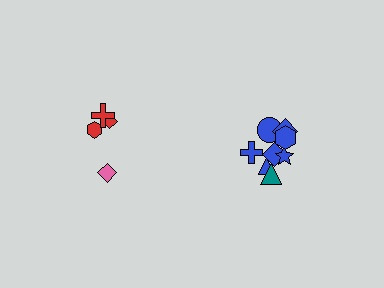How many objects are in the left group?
There are 4 objects.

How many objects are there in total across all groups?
There are 12 objects.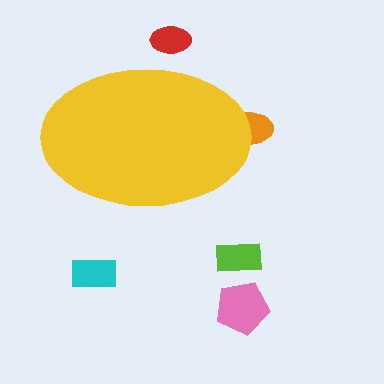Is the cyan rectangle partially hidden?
No, the cyan rectangle is fully visible.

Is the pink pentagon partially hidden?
No, the pink pentagon is fully visible.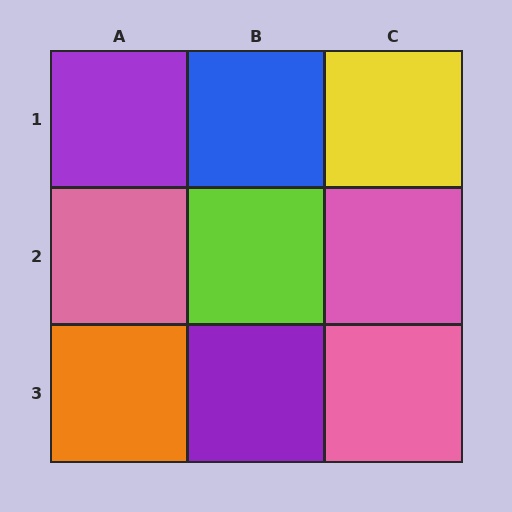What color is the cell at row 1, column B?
Blue.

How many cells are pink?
3 cells are pink.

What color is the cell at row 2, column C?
Pink.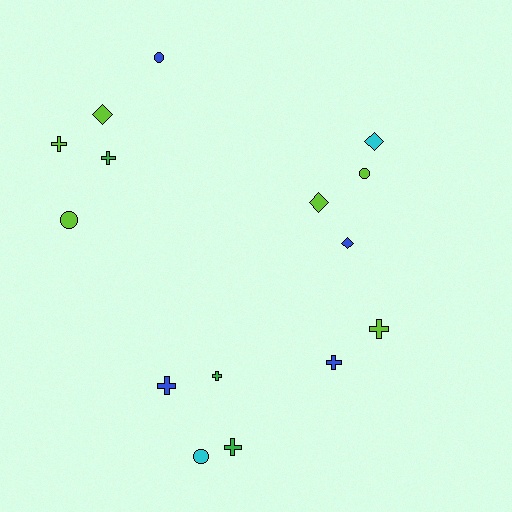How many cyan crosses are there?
There are no cyan crosses.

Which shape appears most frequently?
Cross, with 7 objects.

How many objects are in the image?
There are 15 objects.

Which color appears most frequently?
Lime, with 6 objects.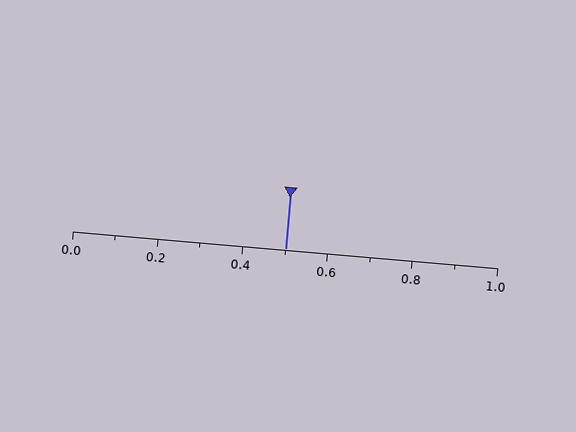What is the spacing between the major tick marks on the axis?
The major ticks are spaced 0.2 apart.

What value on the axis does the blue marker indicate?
The marker indicates approximately 0.5.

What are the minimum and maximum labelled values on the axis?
The axis runs from 0.0 to 1.0.